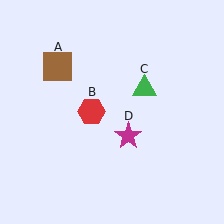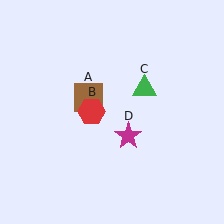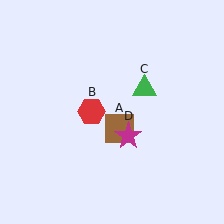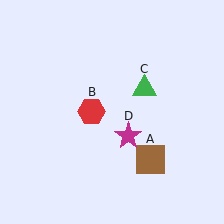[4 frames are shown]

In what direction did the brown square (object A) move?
The brown square (object A) moved down and to the right.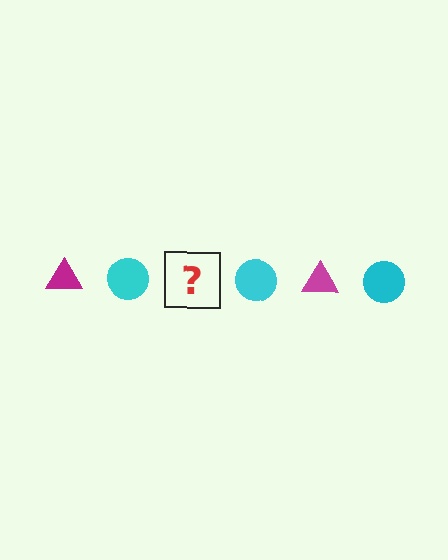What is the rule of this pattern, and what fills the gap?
The rule is that the pattern alternates between magenta triangle and cyan circle. The gap should be filled with a magenta triangle.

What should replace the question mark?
The question mark should be replaced with a magenta triangle.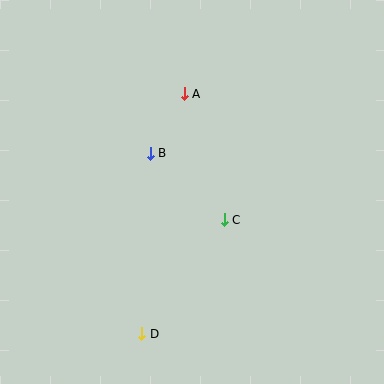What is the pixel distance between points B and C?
The distance between B and C is 100 pixels.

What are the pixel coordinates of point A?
Point A is at (184, 94).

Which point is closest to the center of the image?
Point C at (224, 220) is closest to the center.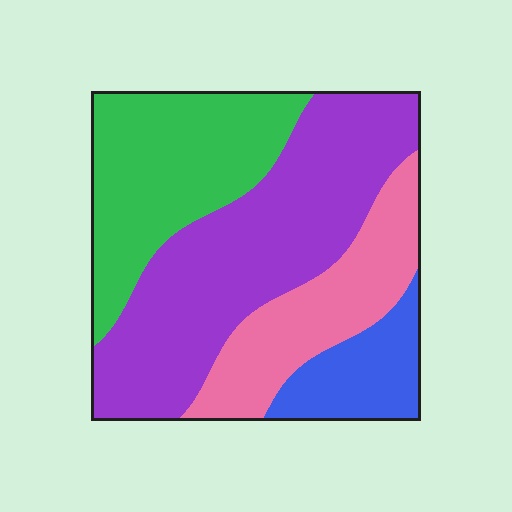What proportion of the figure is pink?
Pink covers about 20% of the figure.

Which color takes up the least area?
Blue, at roughly 10%.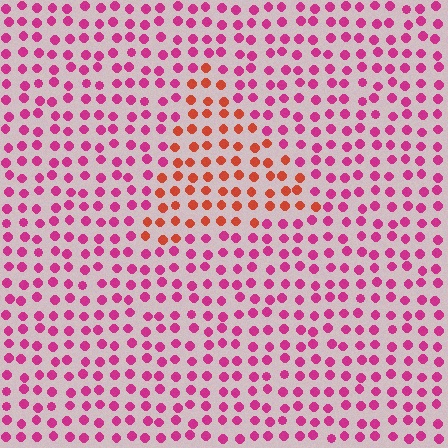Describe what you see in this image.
The image is filled with small magenta elements in a uniform arrangement. A triangle-shaped region is visible where the elements are tinted to a slightly different hue, forming a subtle color boundary.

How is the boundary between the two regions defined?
The boundary is defined purely by a slight shift in hue (about 43 degrees). Spacing, size, and orientation are identical on both sides.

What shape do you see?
I see a triangle.